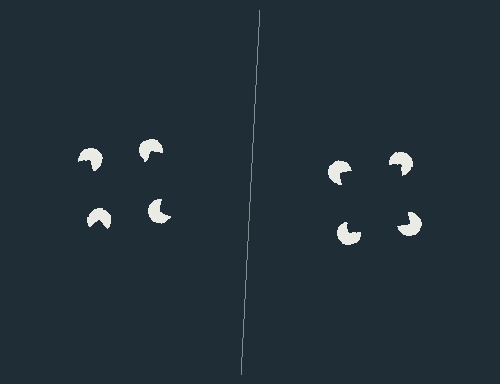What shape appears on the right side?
An illusory square.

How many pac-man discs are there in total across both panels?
8 — 4 on each side.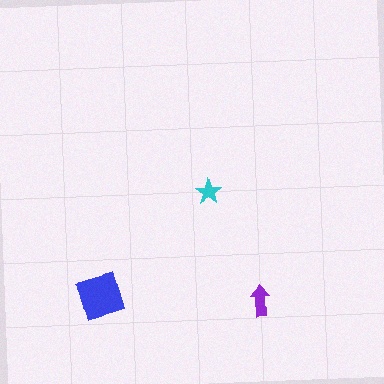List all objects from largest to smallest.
The blue square, the purple arrow, the cyan star.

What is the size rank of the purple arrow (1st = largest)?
2nd.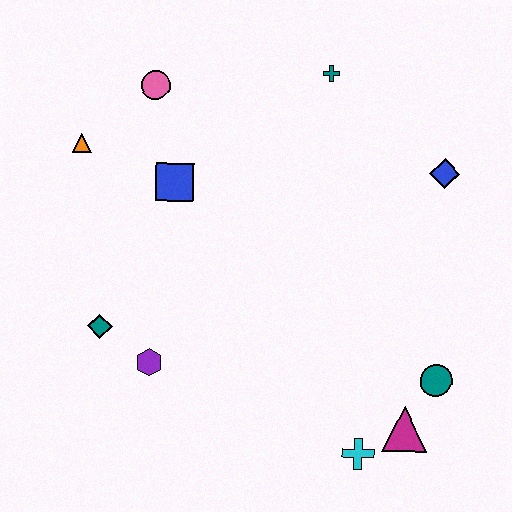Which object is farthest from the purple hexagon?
The blue diamond is farthest from the purple hexagon.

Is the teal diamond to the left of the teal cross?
Yes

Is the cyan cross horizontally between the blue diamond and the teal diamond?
Yes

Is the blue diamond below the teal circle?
No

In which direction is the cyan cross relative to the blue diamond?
The cyan cross is below the blue diamond.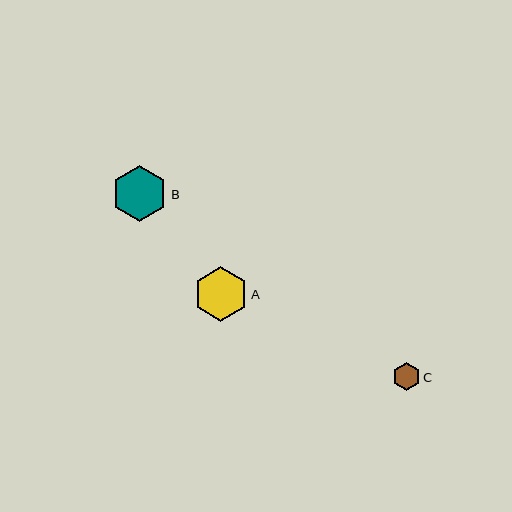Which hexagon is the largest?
Hexagon B is the largest with a size of approximately 56 pixels.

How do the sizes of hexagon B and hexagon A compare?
Hexagon B and hexagon A are approximately the same size.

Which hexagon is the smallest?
Hexagon C is the smallest with a size of approximately 27 pixels.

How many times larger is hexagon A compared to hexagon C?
Hexagon A is approximately 2.0 times the size of hexagon C.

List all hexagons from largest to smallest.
From largest to smallest: B, A, C.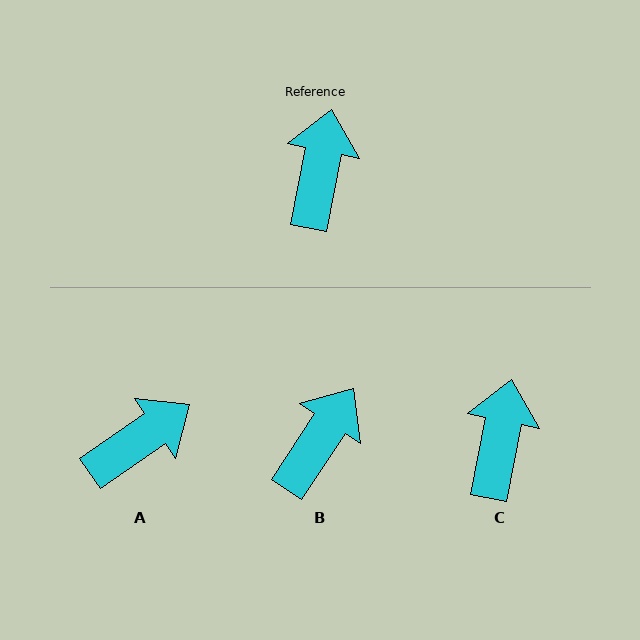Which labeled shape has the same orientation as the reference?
C.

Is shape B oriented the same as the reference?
No, it is off by about 22 degrees.